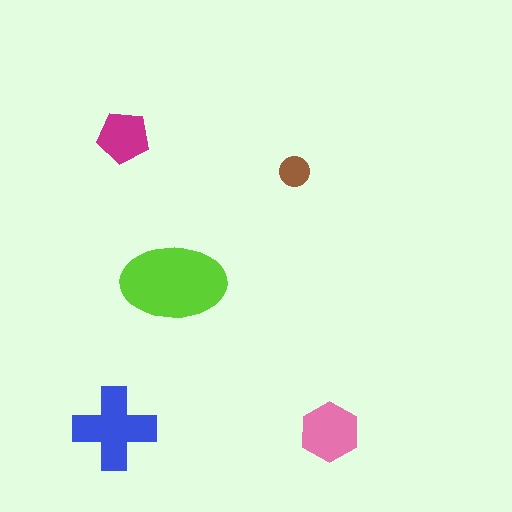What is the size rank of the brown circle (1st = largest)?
5th.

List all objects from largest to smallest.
The lime ellipse, the blue cross, the pink hexagon, the magenta pentagon, the brown circle.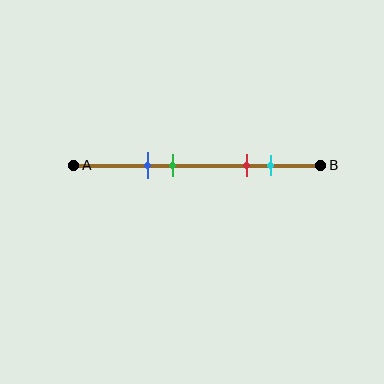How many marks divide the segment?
There are 4 marks dividing the segment.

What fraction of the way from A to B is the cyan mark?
The cyan mark is approximately 80% (0.8) of the way from A to B.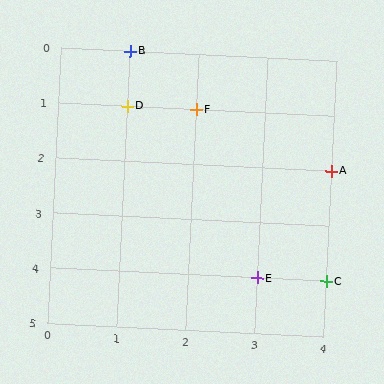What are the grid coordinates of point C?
Point C is at grid coordinates (4, 4).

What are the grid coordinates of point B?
Point B is at grid coordinates (1, 0).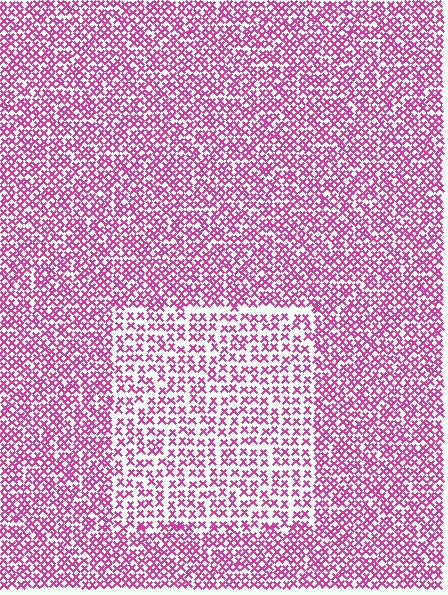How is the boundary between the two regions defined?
The boundary is defined by a change in element density (approximately 1.7x ratio). All elements are the same color, size, and shape.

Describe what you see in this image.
The image contains small magenta elements arranged at two different densities. A rectangle-shaped region is visible where the elements are less densely packed than the surrounding area.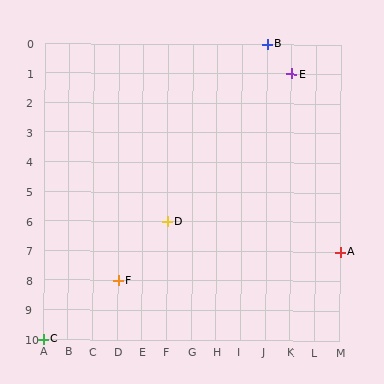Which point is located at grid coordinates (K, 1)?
Point E is at (K, 1).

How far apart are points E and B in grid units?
Points E and B are 1 column and 1 row apart (about 1.4 grid units diagonally).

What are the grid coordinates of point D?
Point D is at grid coordinates (F, 6).